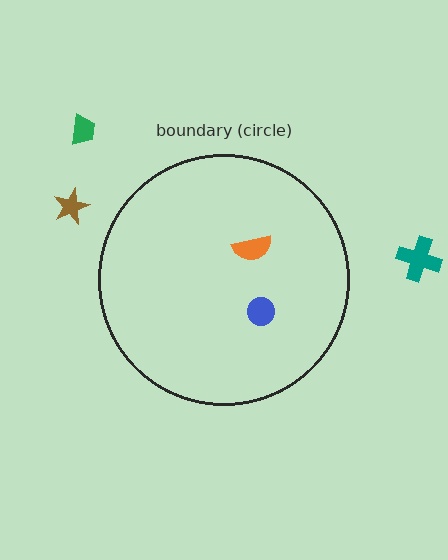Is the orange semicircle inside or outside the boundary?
Inside.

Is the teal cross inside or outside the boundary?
Outside.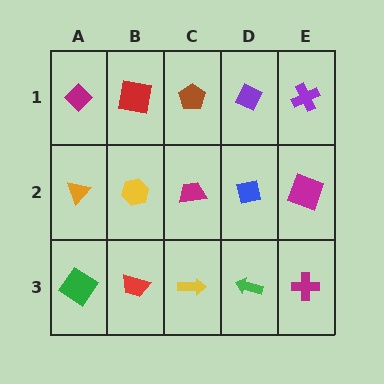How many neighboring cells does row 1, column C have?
3.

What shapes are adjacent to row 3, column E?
A magenta square (row 2, column E), a green arrow (row 3, column D).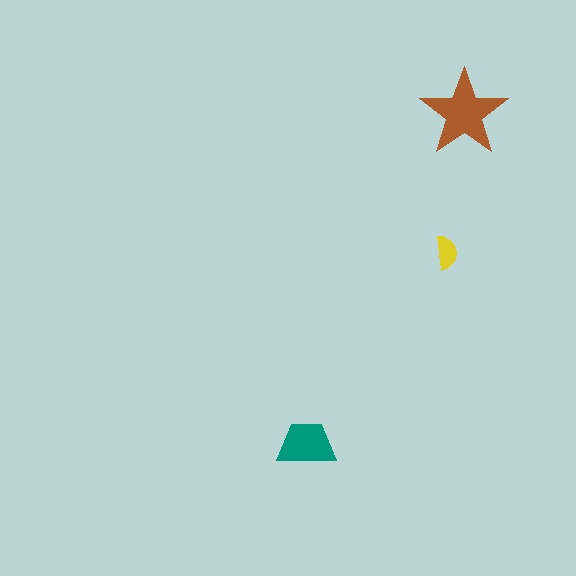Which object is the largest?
The brown star.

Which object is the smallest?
The yellow semicircle.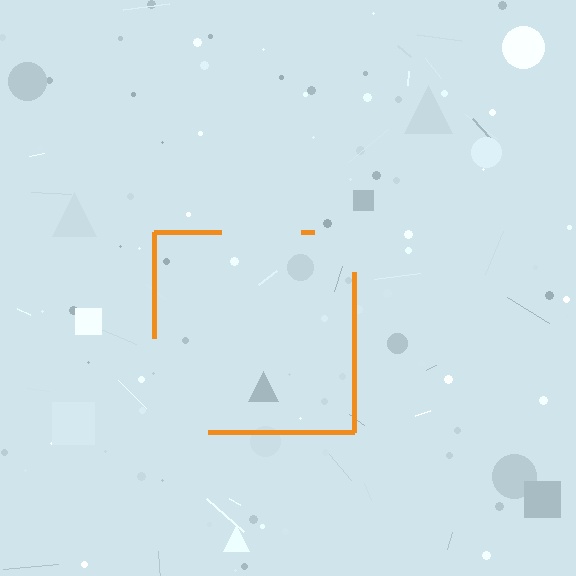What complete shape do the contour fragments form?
The contour fragments form a square.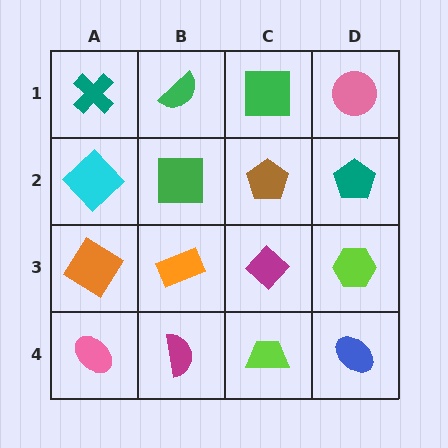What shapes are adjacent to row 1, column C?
A brown pentagon (row 2, column C), a green semicircle (row 1, column B), a pink circle (row 1, column D).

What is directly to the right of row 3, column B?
A magenta diamond.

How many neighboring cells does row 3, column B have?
4.